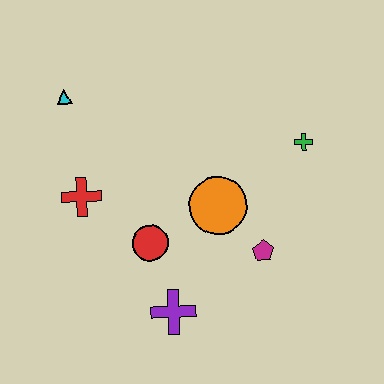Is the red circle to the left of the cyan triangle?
No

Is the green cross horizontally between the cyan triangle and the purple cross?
No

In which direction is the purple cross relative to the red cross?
The purple cross is below the red cross.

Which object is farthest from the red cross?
The green cross is farthest from the red cross.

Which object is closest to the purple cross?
The red circle is closest to the purple cross.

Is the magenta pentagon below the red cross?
Yes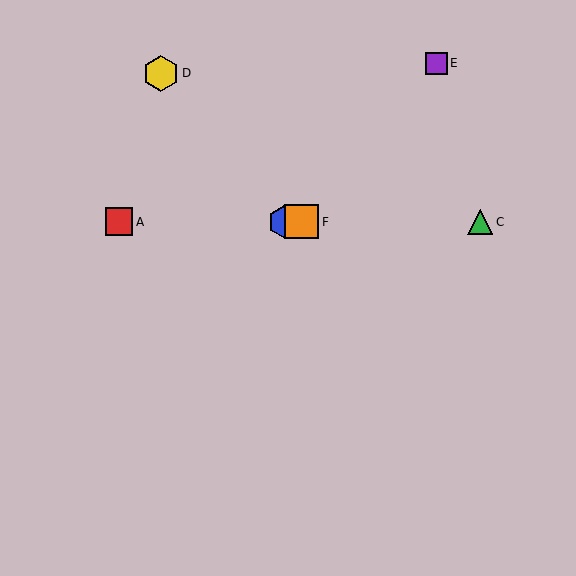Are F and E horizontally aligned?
No, F is at y≈222 and E is at y≈63.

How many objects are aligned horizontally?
4 objects (A, B, C, F) are aligned horizontally.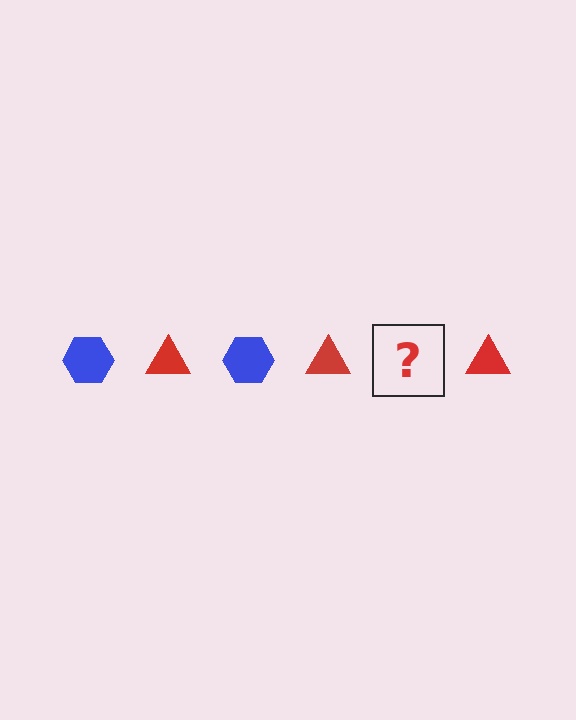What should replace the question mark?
The question mark should be replaced with a blue hexagon.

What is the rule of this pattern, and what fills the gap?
The rule is that the pattern alternates between blue hexagon and red triangle. The gap should be filled with a blue hexagon.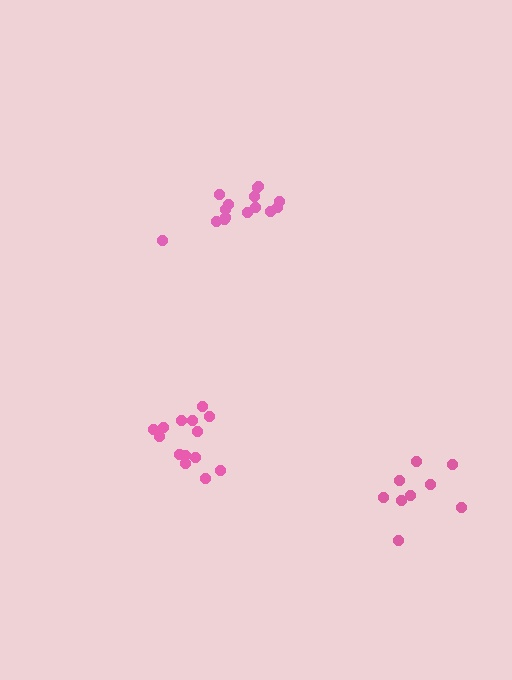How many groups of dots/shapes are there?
There are 3 groups.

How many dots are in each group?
Group 1: 14 dots, Group 2: 10 dots, Group 3: 15 dots (39 total).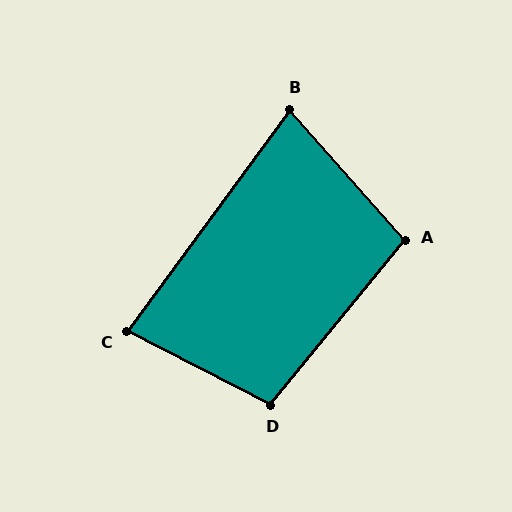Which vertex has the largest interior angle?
D, at approximately 102 degrees.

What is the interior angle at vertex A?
Approximately 99 degrees (obtuse).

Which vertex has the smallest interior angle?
B, at approximately 78 degrees.